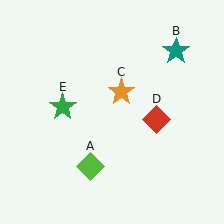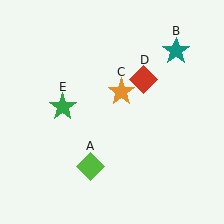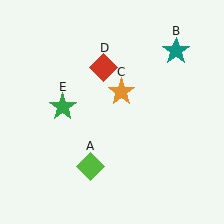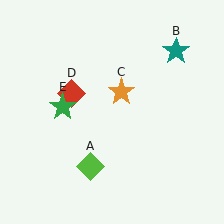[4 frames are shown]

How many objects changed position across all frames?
1 object changed position: red diamond (object D).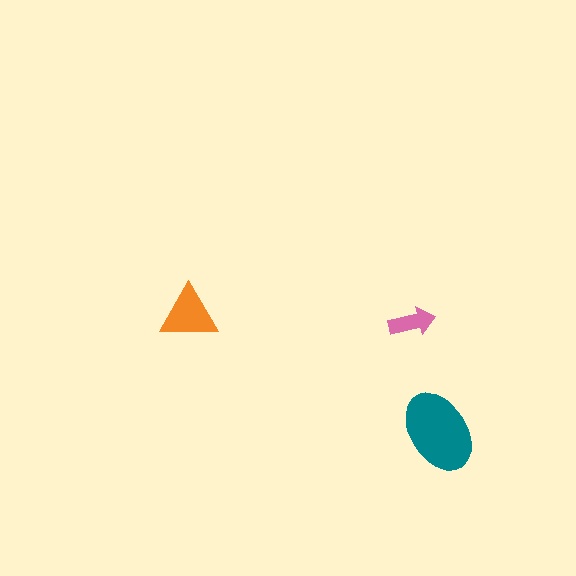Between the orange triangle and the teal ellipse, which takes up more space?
The teal ellipse.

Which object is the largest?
The teal ellipse.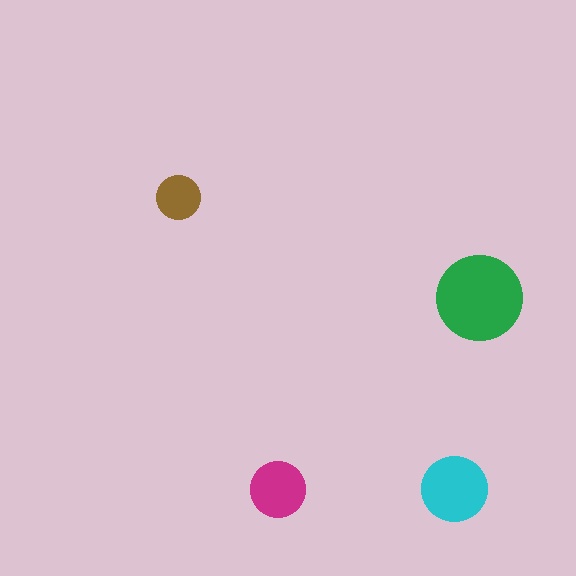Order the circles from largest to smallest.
the green one, the cyan one, the magenta one, the brown one.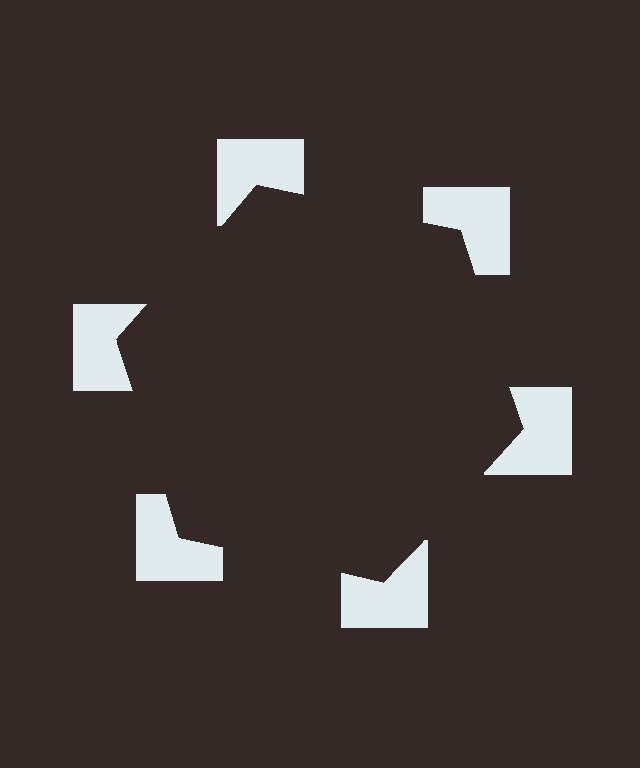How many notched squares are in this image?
There are 6 — one at each vertex of the illusory hexagon.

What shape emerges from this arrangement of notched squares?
An illusory hexagon — its edges are inferred from the aligned wedge cuts in the notched squares, not physically drawn.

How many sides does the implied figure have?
6 sides.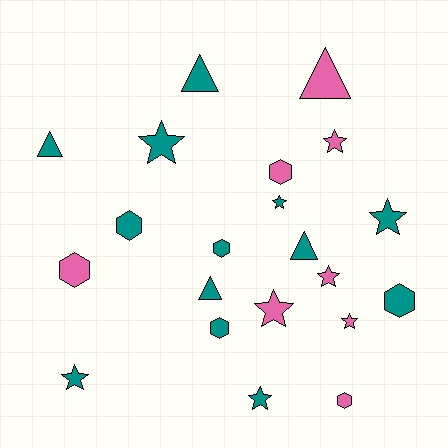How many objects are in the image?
There are 21 objects.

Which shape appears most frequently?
Star, with 9 objects.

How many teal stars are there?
There are 5 teal stars.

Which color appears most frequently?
Teal, with 13 objects.